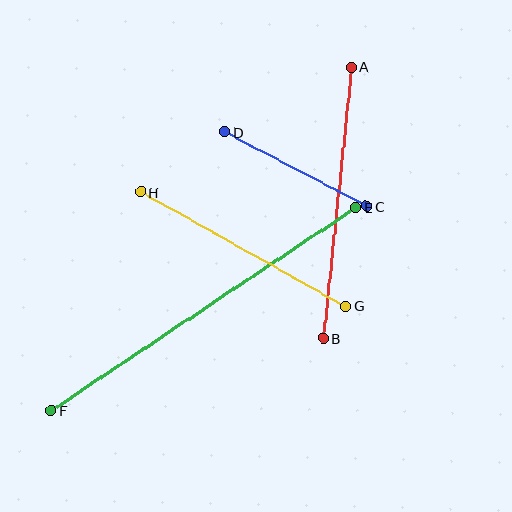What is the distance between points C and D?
The distance is approximately 160 pixels.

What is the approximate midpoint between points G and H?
The midpoint is at approximately (243, 249) pixels.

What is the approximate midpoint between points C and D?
The midpoint is at approximately (296, 169) pixels.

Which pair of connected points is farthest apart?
Points E and F are farthest apart.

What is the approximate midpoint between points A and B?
The midpoint is at approximately (338, 203) pixels.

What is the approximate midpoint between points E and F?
The midpoint is at approximately (204, 309) pixels.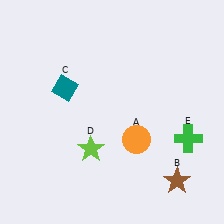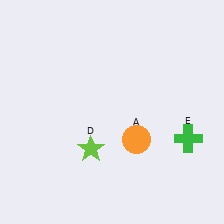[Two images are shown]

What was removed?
The teal diamond (C), the brown star (B) were removed in Image 2.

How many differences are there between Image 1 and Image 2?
There are 2 differences between the two images.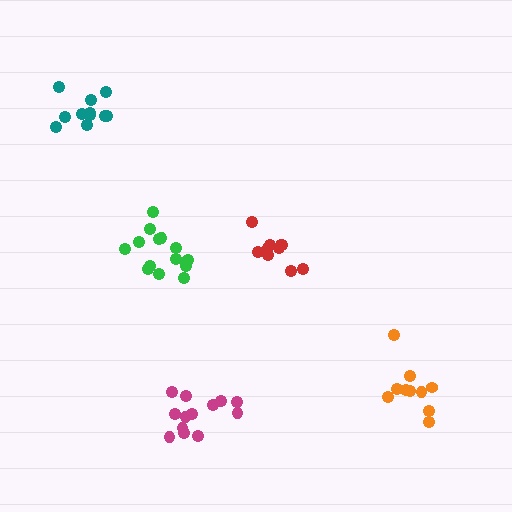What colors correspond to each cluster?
The clusters are colored: teal, green, orange, magenta, red.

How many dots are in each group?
Group 1: 11 dots, Group 2: 15 dots, Group 3: 10 dots, Group 4: 13 dots, Group 5: 10 dots (59 total).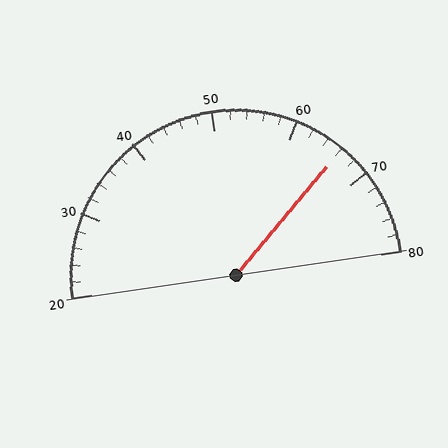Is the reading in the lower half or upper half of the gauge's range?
The reading is in the upper half of the range (20 to 80).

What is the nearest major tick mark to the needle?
The nearest major tick mark is 70.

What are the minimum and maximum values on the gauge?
The gauge ranges from 20 to 80.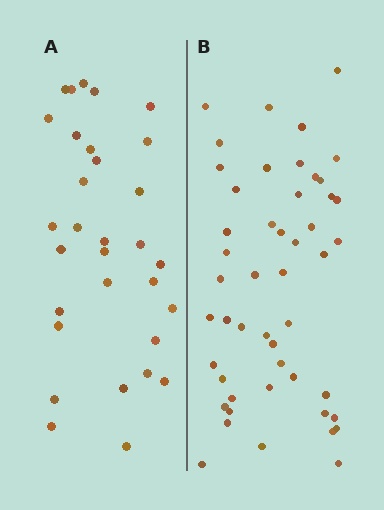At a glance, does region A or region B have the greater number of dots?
Region B (the right region) has more dots.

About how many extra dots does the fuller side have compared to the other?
Region B has approximately 20 more dots than region A.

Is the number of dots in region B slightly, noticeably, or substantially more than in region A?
Region B has substantially more. The ratio is roughly 1.6 to 1.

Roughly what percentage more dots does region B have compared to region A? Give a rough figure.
About 60% more.